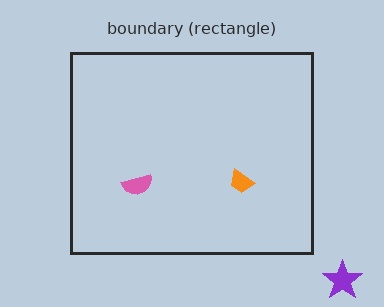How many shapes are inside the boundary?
2 inside, 1 outside.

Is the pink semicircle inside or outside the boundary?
Inside.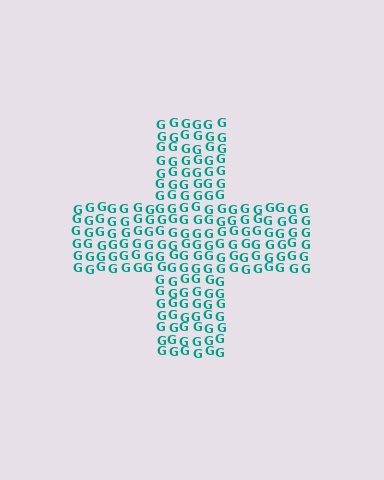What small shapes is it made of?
It is made of small letter G's.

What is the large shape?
The large shape is a cross.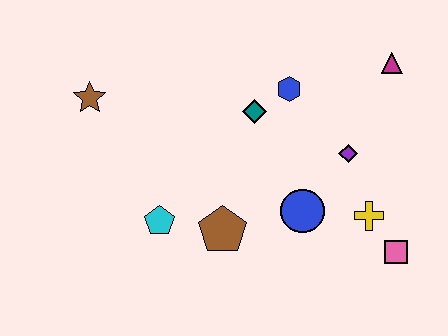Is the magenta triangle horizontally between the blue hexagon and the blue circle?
No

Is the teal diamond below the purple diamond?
No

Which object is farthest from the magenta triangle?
The brown star is farthest from the magenta triangle.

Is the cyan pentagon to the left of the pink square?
Yes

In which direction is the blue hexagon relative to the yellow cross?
The blue hexagon is above the yellow cross.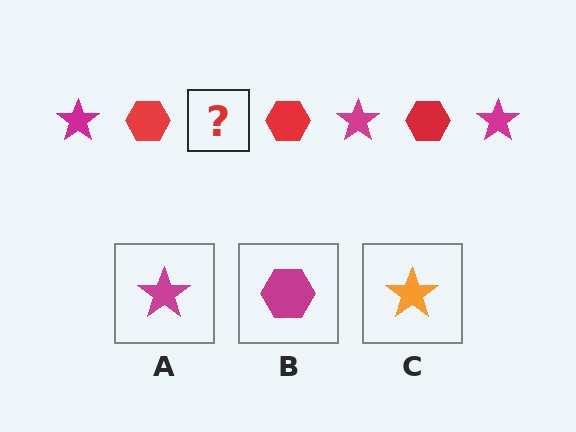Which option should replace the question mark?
Option A.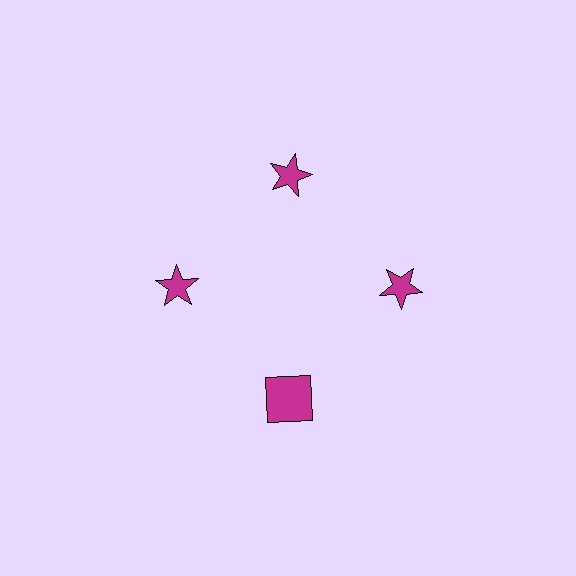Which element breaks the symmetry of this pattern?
The magenta square at roughly the 6 o'clock position breaks the symmetry. All other shapes are magenta stars.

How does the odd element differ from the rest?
It has a different shape: square instead of star.